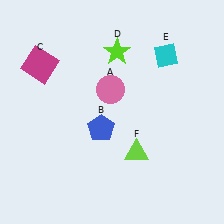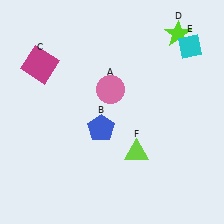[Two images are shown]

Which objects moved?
The objects that moved are: the lime star (D), the cyan diamond (E).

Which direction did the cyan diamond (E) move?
The cyan diamond (E) moved right.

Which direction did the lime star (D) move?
The lime star (D) moved right.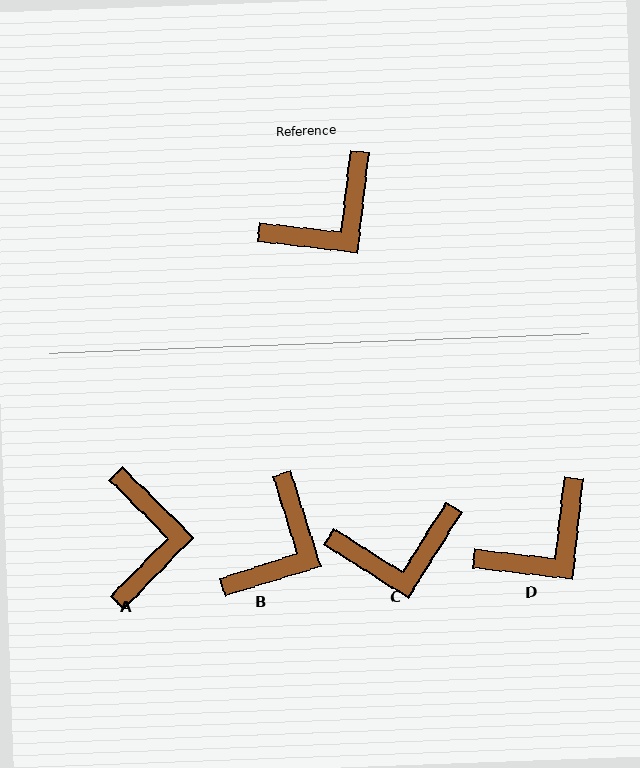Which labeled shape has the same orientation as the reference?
D.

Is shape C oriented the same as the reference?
No, it is off by about 26 degrees.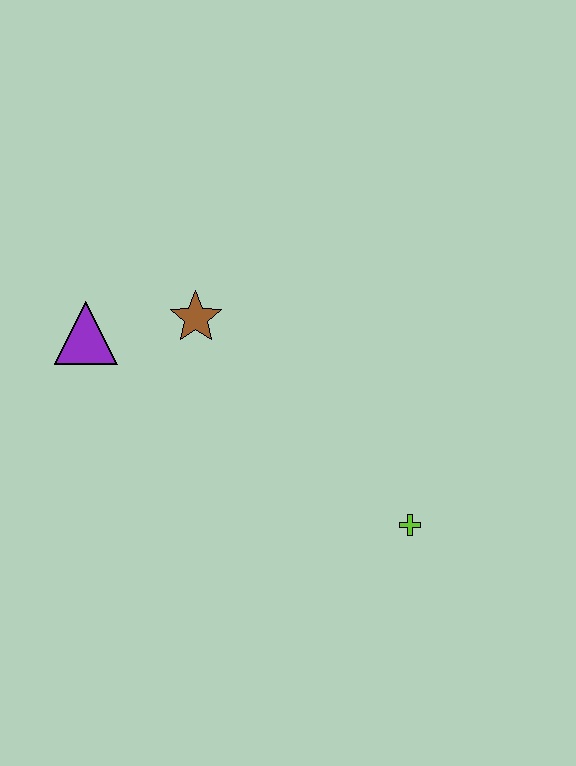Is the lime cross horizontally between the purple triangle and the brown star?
No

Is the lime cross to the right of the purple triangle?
Yes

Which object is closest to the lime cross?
The brown star is closest to the lime cross.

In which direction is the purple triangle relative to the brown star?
The purple triangle is to the left of the brown star.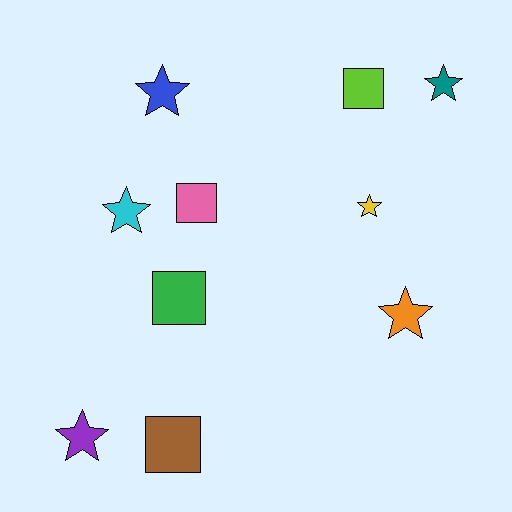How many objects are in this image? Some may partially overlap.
There are 10 objects.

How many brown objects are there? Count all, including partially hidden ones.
There is 1 brown object.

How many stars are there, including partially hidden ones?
There are 6 stars.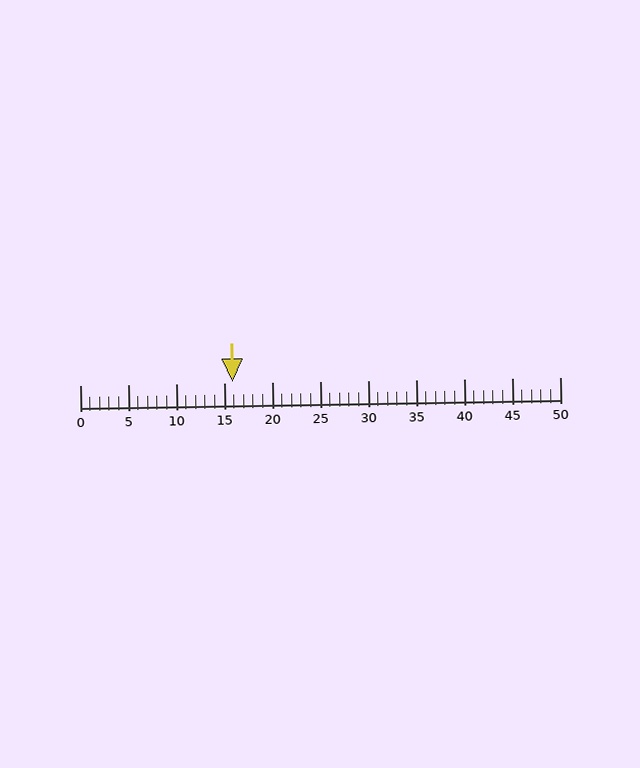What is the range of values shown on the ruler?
The ruler shows values from 0 to 50.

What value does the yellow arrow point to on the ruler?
The yellow arrow points to approximately 16.